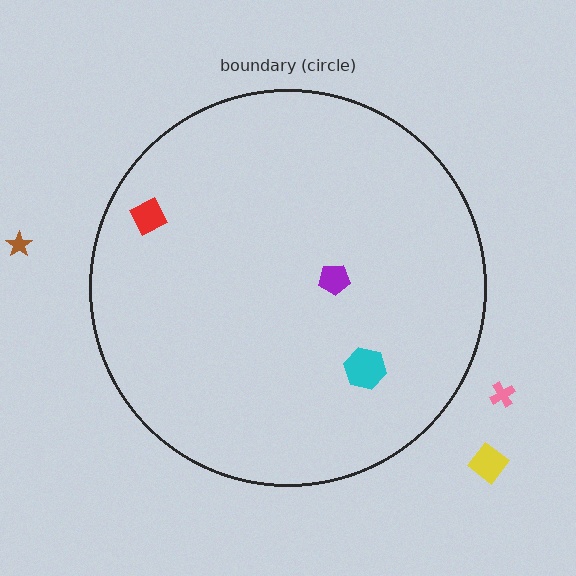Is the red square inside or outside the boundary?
Inside.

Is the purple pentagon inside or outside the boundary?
Inside.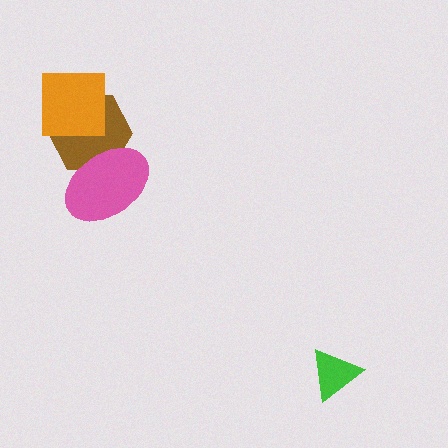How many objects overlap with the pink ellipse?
1 object overlaps with the pink ellipse.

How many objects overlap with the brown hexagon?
2 objects overlap with the brown hexagon.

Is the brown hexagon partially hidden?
Yes, it is partially covered by another shape.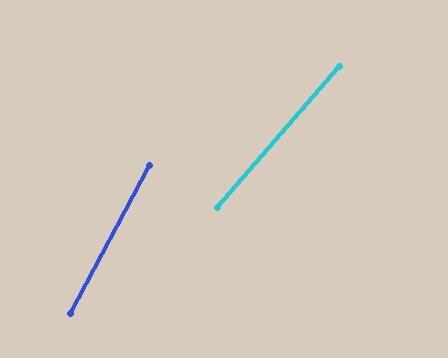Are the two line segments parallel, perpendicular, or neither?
Neither parallel nor perpendicular — they differ by about 13°.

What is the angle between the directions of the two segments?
Approximately 13 degrees.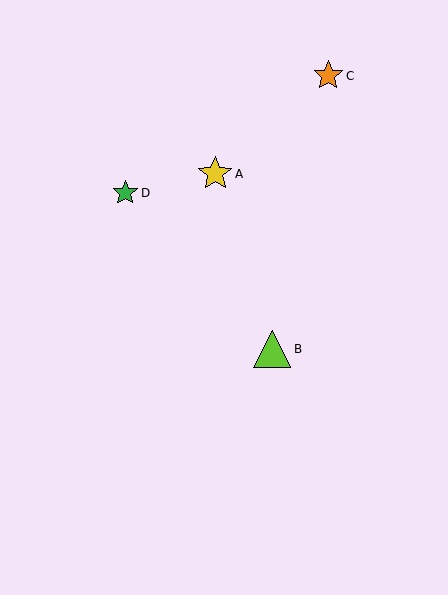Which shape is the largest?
The lime triangle (labeled B) is the largest.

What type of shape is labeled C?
Shape C is an orange star.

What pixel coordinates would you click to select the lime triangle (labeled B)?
Click at (272, 349) to select the lime triangle B.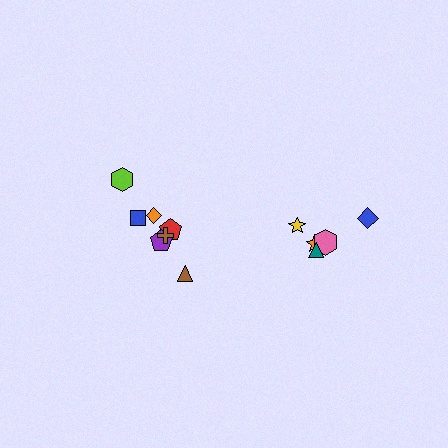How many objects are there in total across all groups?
There are 12 objects.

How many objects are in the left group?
There are 7 objects.